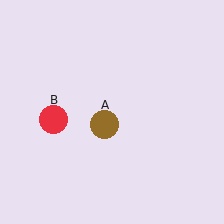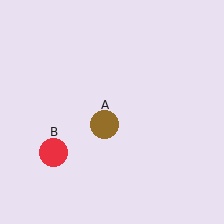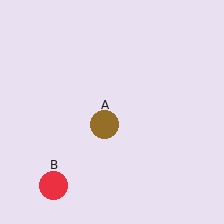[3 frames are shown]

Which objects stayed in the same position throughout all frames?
Brown circle (object A) remained stationary.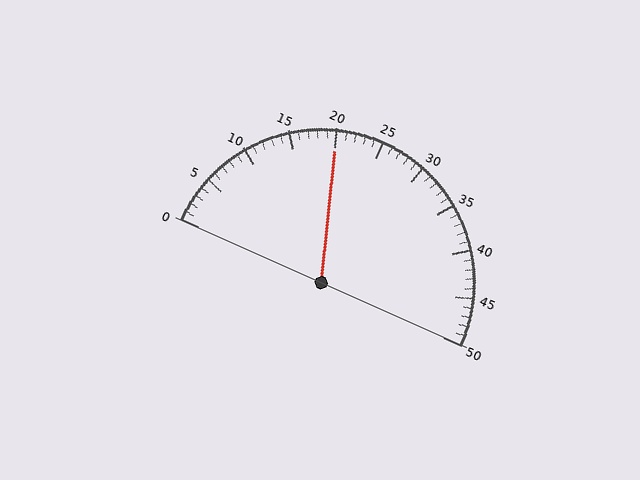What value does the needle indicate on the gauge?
The needle indicates approximately 20.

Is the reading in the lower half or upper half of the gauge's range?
The reading is in the lower half of the range (0 to 50).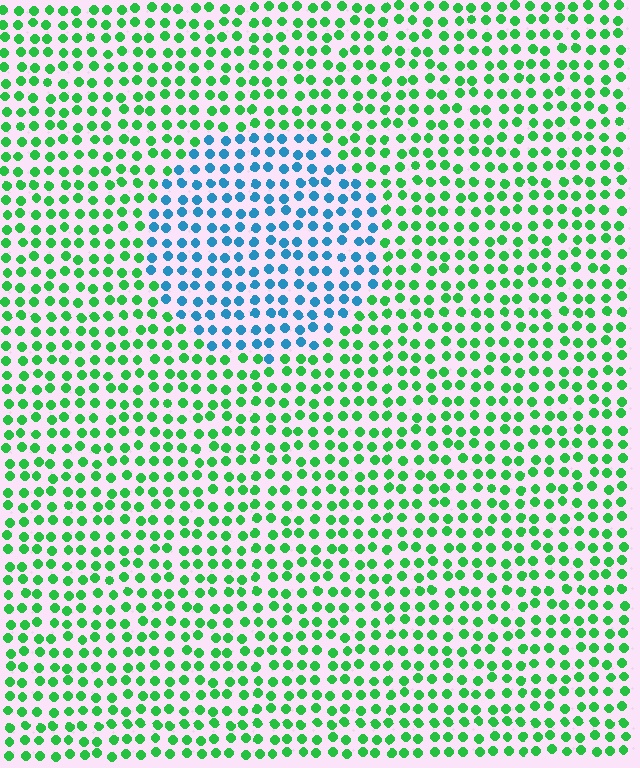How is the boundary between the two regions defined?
The boundary is defined purely by a slight shift in hue (about 68 degrees). Spacing, size, and orientation are identical on both sides.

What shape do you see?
I see a circle.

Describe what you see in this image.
The image is filled with small green elements in a uniform arrangement. A circle-shaped region is visible where the elements are tinted to a slightly different hue, forming a subtle color boundary.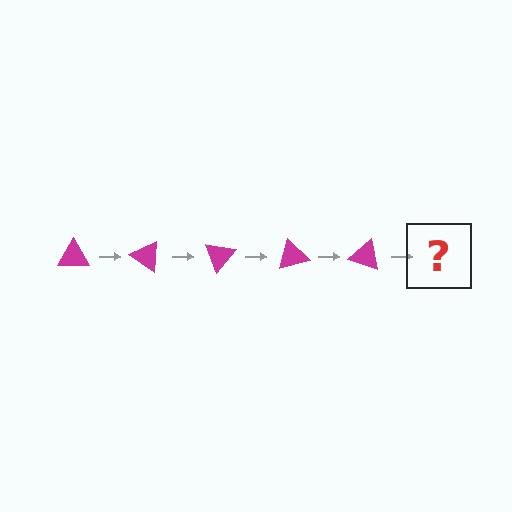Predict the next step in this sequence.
The next step is a magenta triangle rotated 175 degrees.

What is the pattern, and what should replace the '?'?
The pattern is that the triangle rotates 35 degrees each step. The '?' should be a magenta triangle rotated 175 degrees.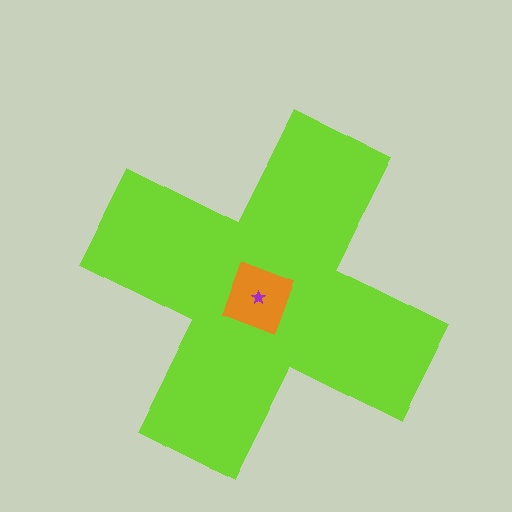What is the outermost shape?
The lime cross.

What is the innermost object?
The purple star.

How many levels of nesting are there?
3.